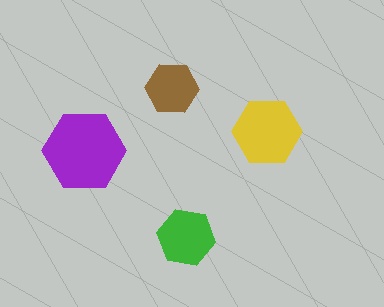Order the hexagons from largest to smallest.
the purple one, the yellow one, the green one, the brown one.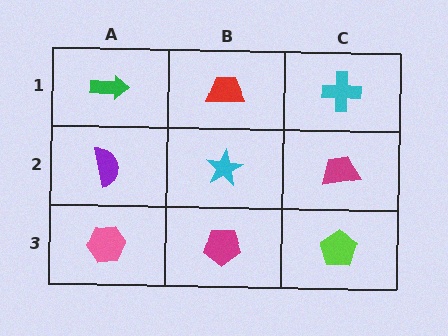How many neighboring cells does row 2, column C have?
3.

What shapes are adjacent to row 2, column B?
A red trapezoid (row 1, column B), a magenta pentagon (row 3, column B), a purple semicircle (row 2, column A), a magenta trapezoid (row 2, column C).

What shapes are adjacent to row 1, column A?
A purple semicircle (row 2, column A), a red trapezoid (row 1, column B).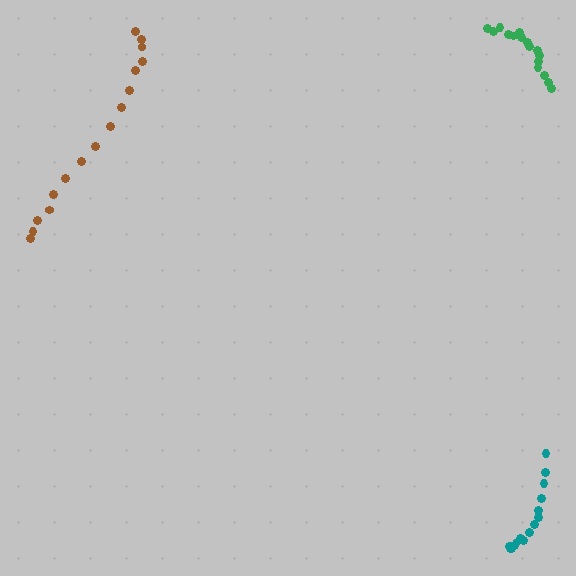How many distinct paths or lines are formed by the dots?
There are 3 distinct paths.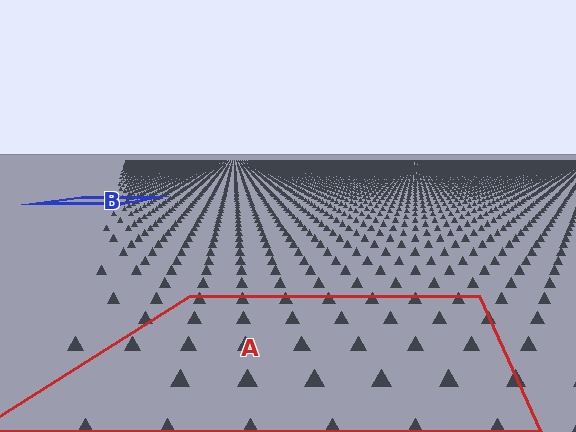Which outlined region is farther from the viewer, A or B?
Region B is farther from the viewer — the texture elements inside it appear smaller and more densely packed.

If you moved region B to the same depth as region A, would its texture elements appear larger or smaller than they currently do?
They would appear larger. At a closer depth, the same texture elements are projected at a bigger on-screen size.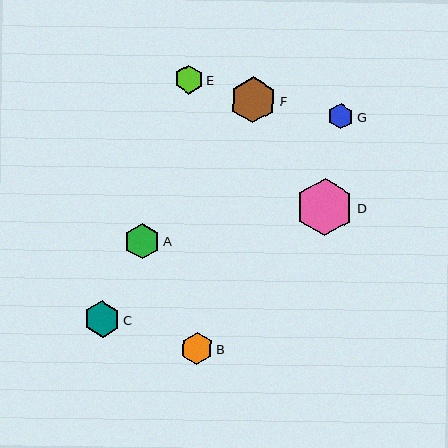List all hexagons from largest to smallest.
From largest to smallest: D, F, C, A, B, E, G.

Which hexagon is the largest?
Hexagon D is the largest with a size of approximately 58 pixels.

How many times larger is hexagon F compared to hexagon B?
Hexagon F is approximately 1.4 times the size of hexagon B.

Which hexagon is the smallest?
Hexagon G is the smallest with a size of approximately 25 pixels.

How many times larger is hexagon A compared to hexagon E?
Hexagon A is approximately 1.2 times the size of hexagon E.